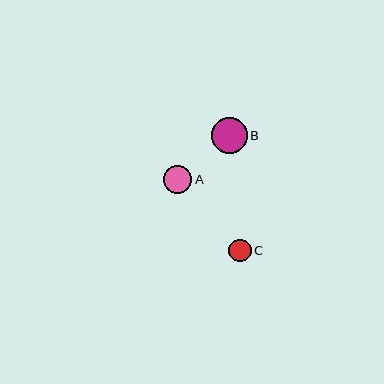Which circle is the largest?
Circle B is the largest with a size of approximately 36 pixels.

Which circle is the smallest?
Circle C is the smallest with a size of approximately 22 pixels.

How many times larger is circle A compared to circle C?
Circle A is approximately 1.3 times the size of circle C.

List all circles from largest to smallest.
From largest to smallest: B, A, C.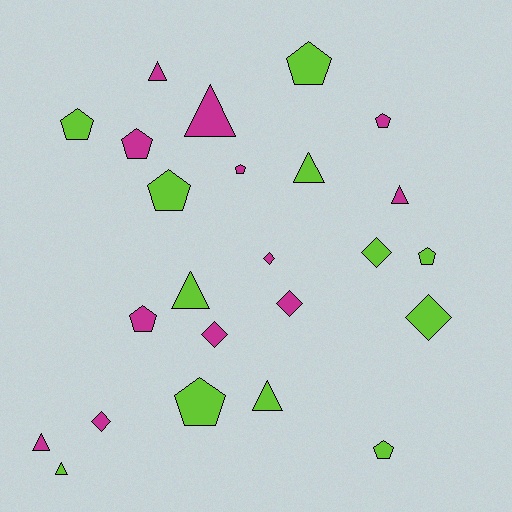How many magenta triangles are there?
There are 4 magenta triangles.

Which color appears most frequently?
Magenta, with 12 objects.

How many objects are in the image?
There are 24 objects.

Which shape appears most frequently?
Pentagon, with 10 objects.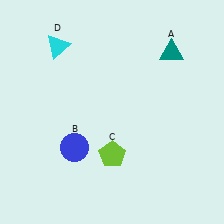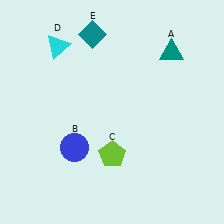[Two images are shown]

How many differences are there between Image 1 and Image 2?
There is 1 difference between the two images.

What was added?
A teal diamond (E) was added in Image 2.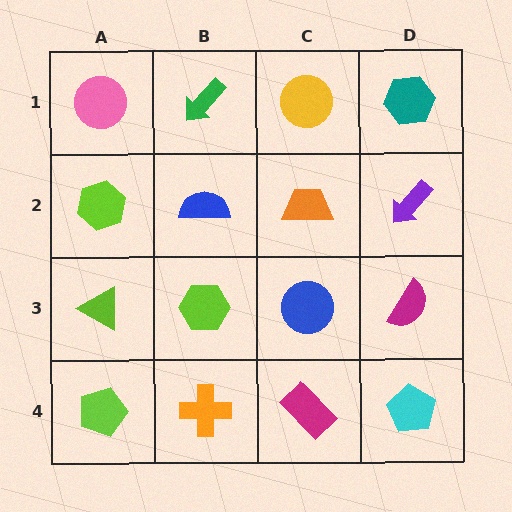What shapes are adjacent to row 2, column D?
A teal hexagon (row 1, column D), a magenta semicircle (row 3, column D), an orange trapezoid (row 2, column C).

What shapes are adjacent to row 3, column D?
A purple arrow (row 2, column D), a cyan pentagon (row 4, column D), a blue circle (row 3, column C).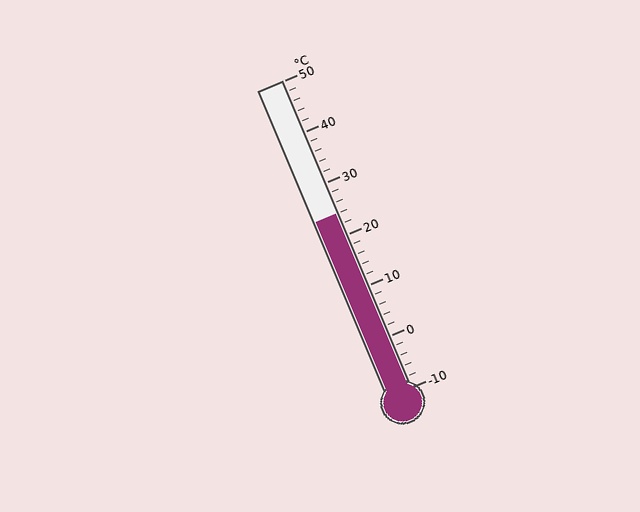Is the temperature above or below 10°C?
The temperature is above 10°C.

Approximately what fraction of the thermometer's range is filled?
The thermometer is filled to approximately 55% of its range.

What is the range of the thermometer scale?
The thermometer scale ranges from -10°C to 50°C.